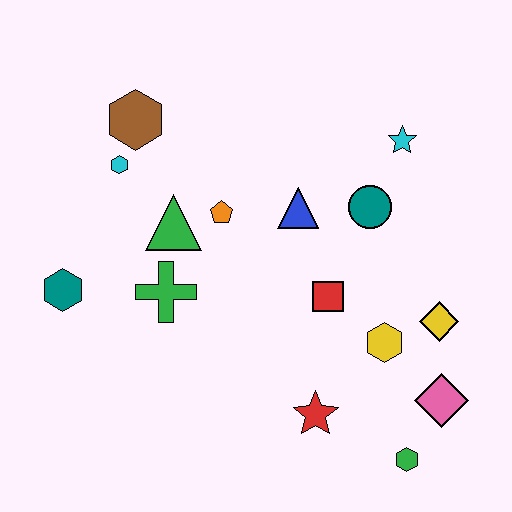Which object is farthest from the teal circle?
The teal hexagon is farthest from the teal circle.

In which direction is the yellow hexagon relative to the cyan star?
The yellow hexagon is below the cyan star.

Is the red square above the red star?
Yes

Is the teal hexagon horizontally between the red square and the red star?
No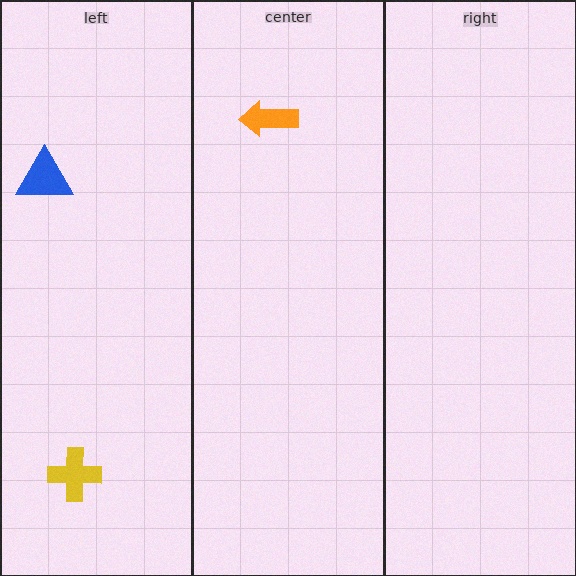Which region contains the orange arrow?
The center region.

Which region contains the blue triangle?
The left region.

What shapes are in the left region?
The blue triangle, the yellow cross.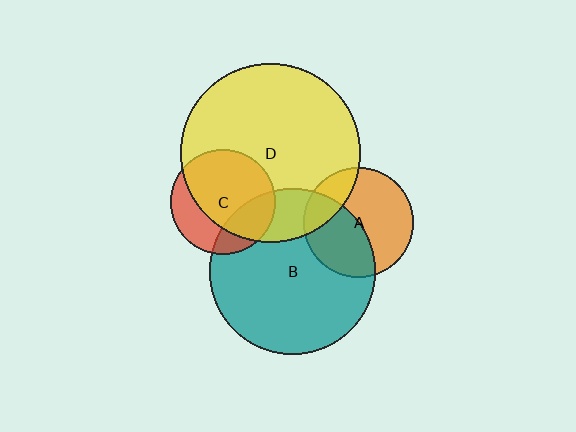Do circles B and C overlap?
Yes.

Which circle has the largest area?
Circle D (yellow).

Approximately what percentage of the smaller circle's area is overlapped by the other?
Approximately 25%.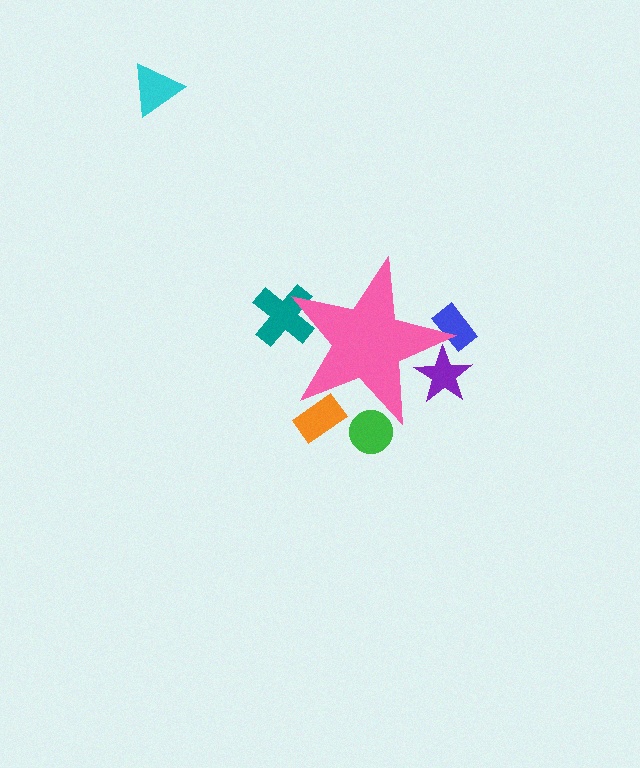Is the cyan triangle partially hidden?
No, the cyan triangle is fully visible.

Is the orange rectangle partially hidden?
Yes, the orange rectangle is partially hidden behind the pink star.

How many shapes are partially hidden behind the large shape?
5 shapes are partially hidden.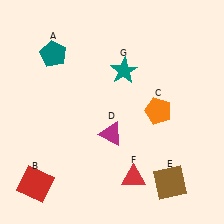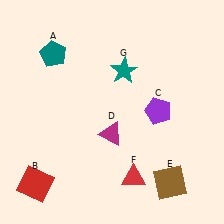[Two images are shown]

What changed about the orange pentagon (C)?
In Image 1, C is orange. In Image 2, it changed to purple.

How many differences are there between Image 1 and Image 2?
There is 1 difference between the two images.